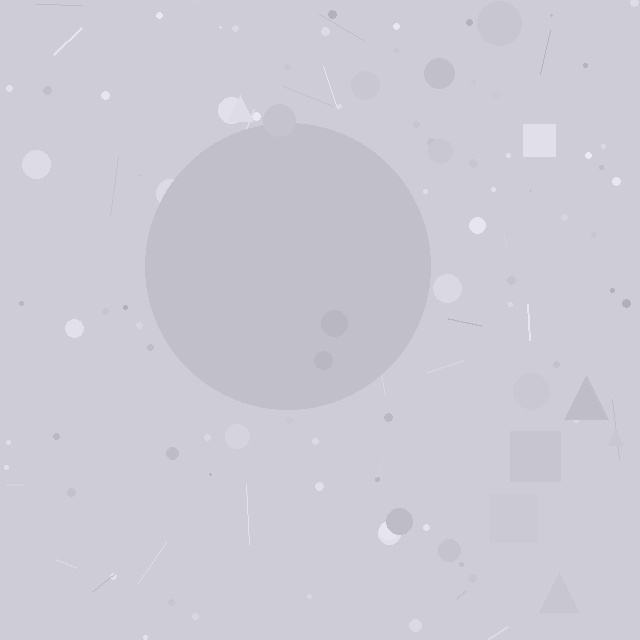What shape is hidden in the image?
A circle is hidden in the image.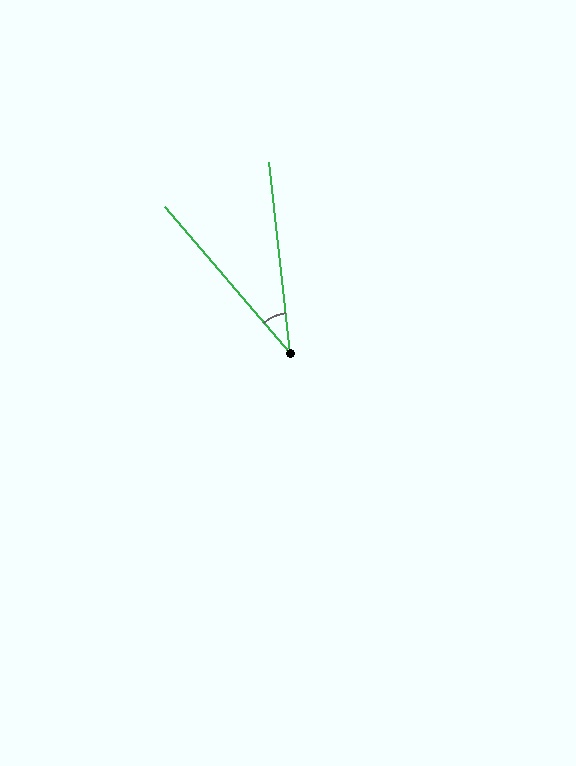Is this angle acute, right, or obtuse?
It is acute.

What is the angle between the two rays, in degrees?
Approximately 35 degrees.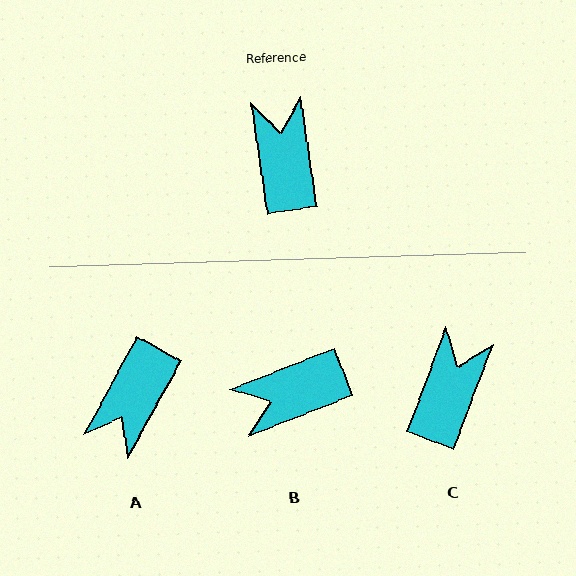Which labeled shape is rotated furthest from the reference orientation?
A, about 143 degrees away.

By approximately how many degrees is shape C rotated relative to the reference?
Approximately 29 degrees clockwise.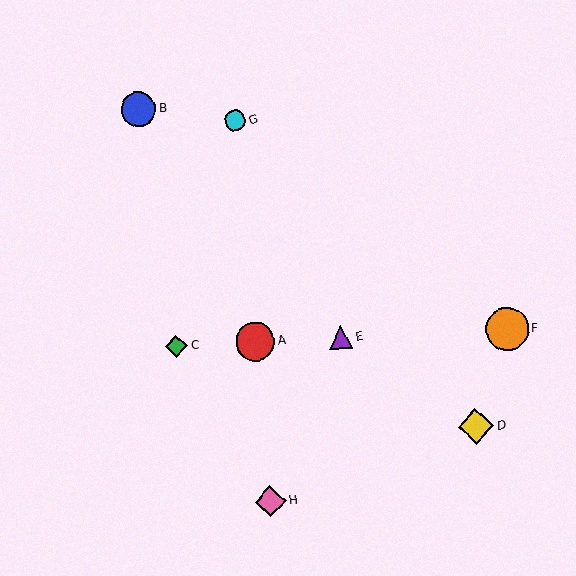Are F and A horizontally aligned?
Yes, both are at y≈329.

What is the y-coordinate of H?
Object H is at y≈501.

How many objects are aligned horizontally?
4 objects (A, C, E, F) are aligned horizontally.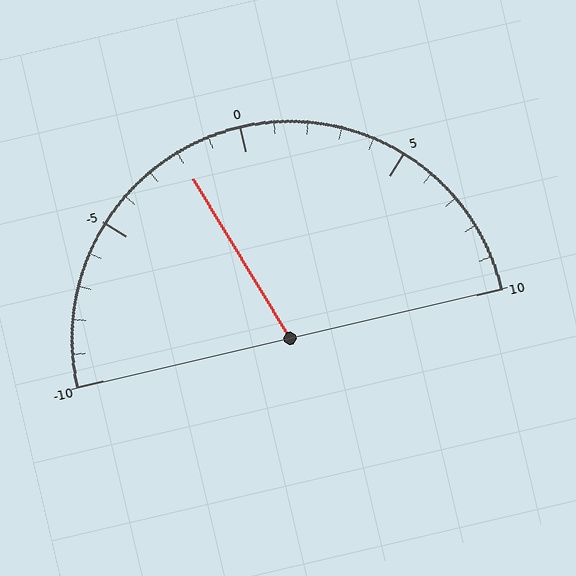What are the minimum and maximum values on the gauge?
The gauge ranges from -10 to 10.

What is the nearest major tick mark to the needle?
The nearest major tick mark is 0.